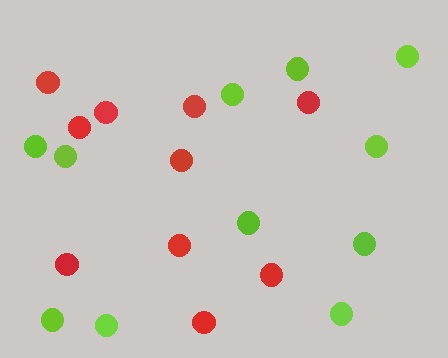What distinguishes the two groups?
There are 2 groups: one group of red circles (10) and one group of lime circles (11).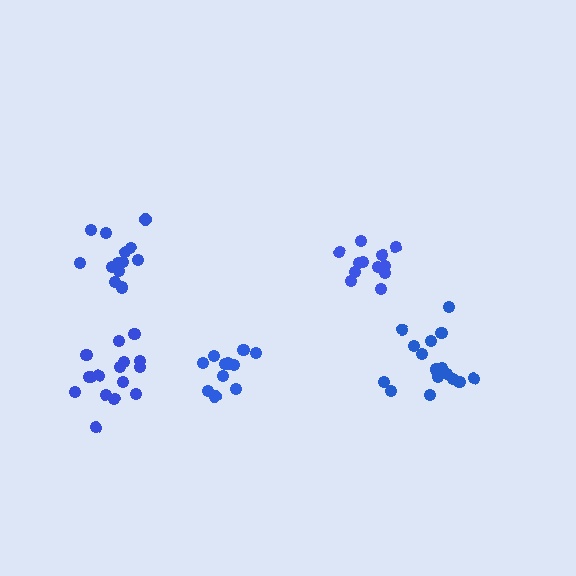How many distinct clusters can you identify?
There are 5 distinct clusters.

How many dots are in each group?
Group 1: 16 dots, Group 2: 11 dots, Group 3: 16 dots, Group 4: 12 dots, Group 5: 13 dots (68 total).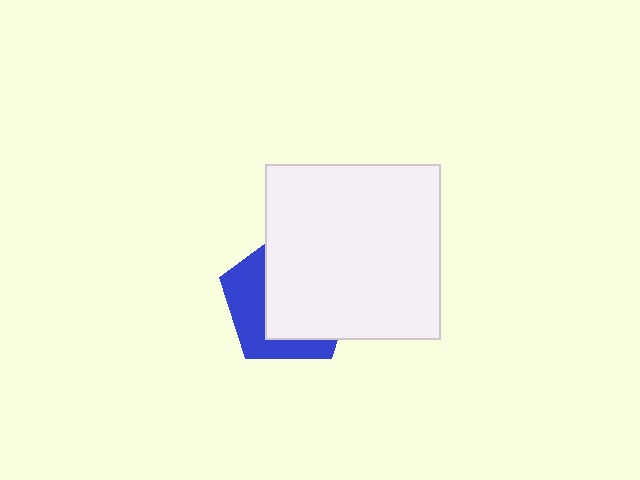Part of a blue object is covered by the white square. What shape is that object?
It is a pentagon.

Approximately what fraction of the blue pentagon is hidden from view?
Roughly 62% of the blue pentagon is hidden behind the white square.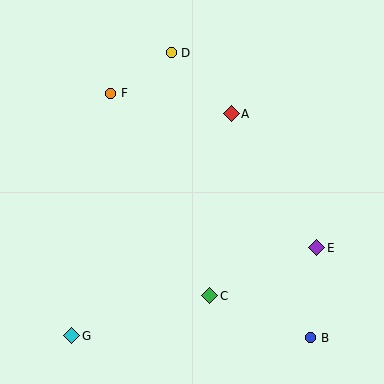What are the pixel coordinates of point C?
Point C is at (210, 296).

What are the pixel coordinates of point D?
Point D is at (171, 53).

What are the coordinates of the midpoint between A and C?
The midpoint between A and C is at (220, 205).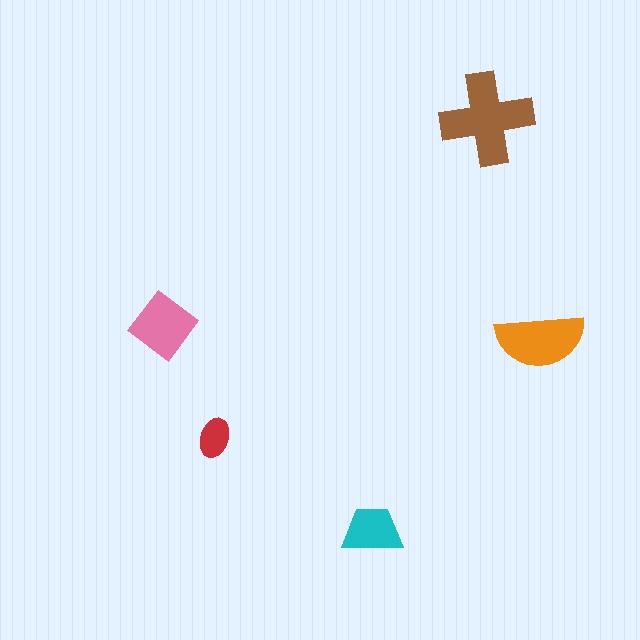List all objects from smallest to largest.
The red ellipse, the cyan trapezoid, the pink diamond, the orange semicircle, the brown cross.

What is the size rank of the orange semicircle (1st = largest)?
2nd.